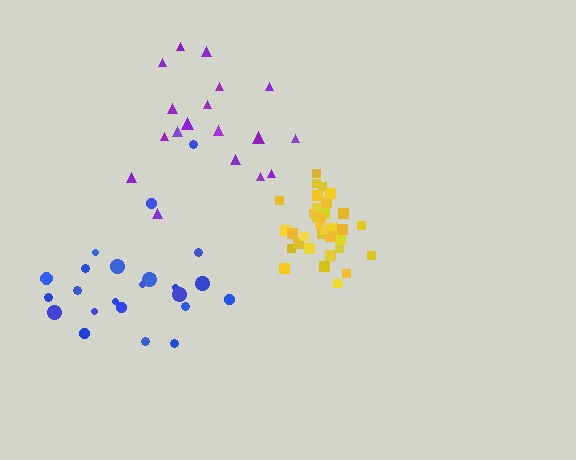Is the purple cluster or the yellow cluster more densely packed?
Yellow.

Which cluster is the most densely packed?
Yellow.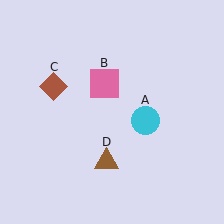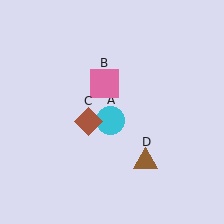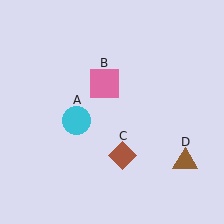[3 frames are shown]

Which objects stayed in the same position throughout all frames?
Pink square (object B) remained stationary.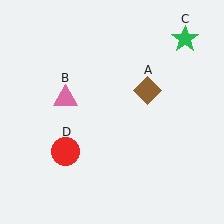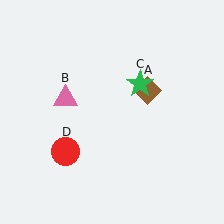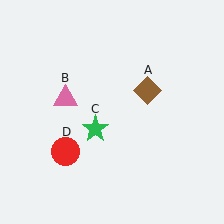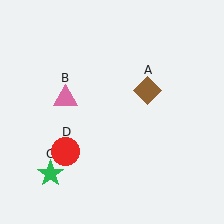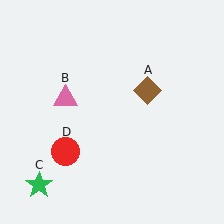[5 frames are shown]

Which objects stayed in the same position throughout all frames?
Brown diamond (object A) and pink triangle (object B) and red circle (object D) remained stationary.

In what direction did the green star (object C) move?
The green star (object C) moved down and to the left.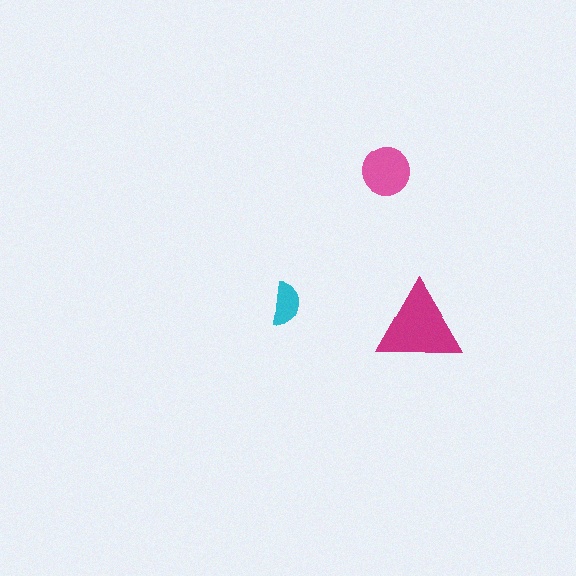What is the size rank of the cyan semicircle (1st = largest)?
3rd.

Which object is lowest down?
The magenta triangle is bottommost.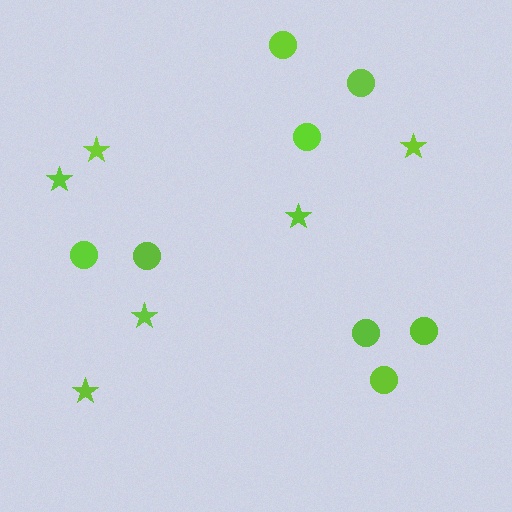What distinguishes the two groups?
There are 2 groups: one group of stars (6) and one group of circles (8).